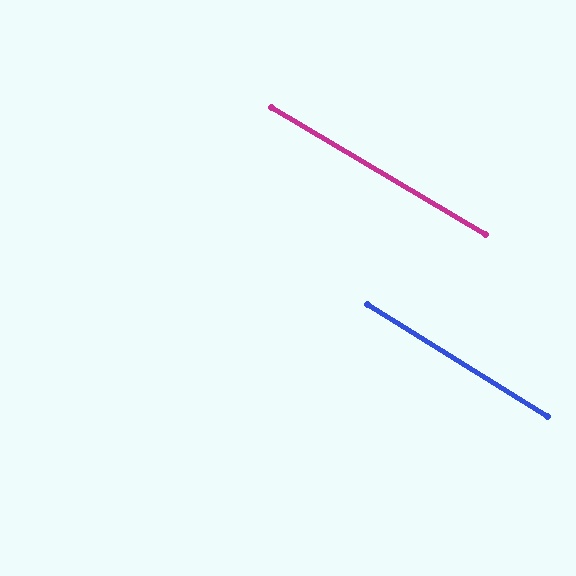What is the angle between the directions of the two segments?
Approximately 1 degree.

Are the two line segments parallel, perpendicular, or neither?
Parallel — their directions differ by only 1.1°.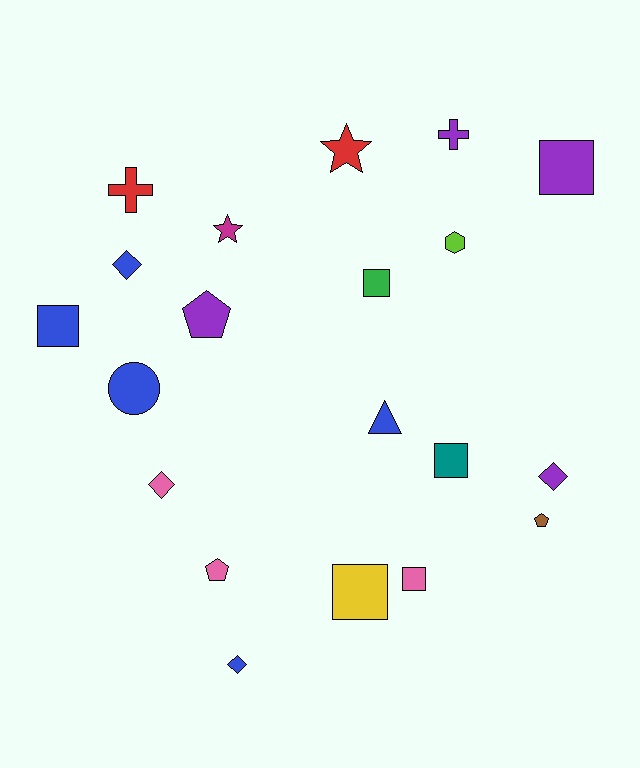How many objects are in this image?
There are 20 objects.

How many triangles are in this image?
There is 1 triangle.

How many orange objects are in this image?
There are no orange objects.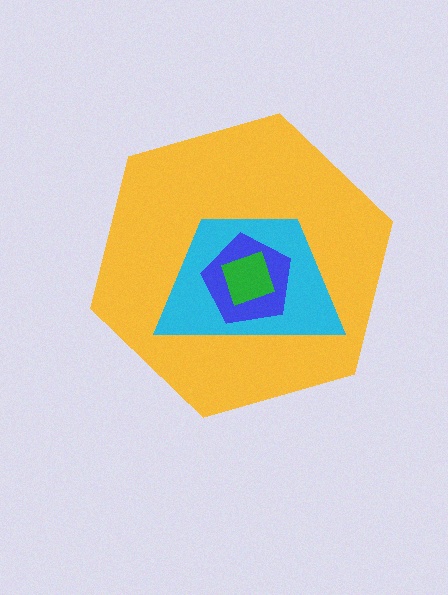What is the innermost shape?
The green diamond.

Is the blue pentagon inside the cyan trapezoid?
Yes.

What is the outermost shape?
The yellow hexagon.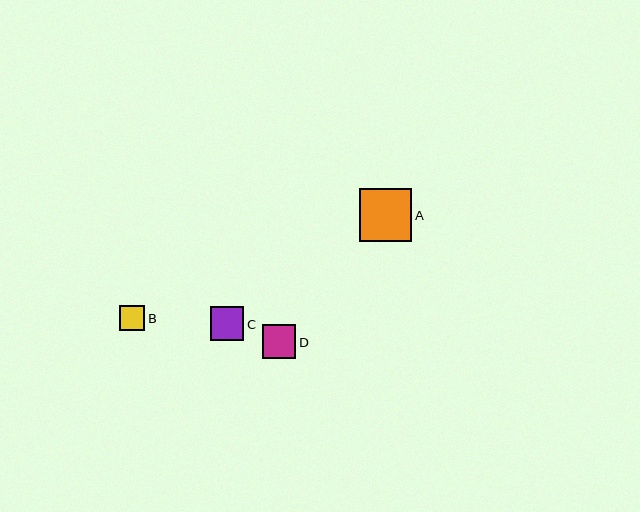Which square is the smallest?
Square B is the smallest with a size of approximately 25 pixels.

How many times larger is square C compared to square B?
Square C is approximately 1.3 times the size of square B.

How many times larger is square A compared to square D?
Square A is approximately 1.6 times the size of square D.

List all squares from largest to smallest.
From largest to smallest: A, C, D, B.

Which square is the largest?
Square A is the largest with a size of approximately 53 pixels.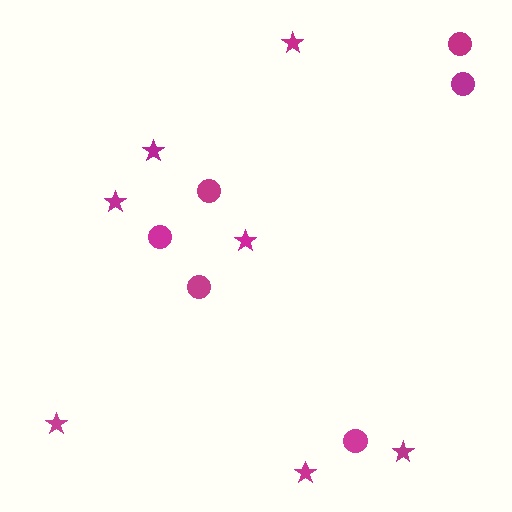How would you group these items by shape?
There are 2 groups: one group of circles (6) and one group of stars (7).